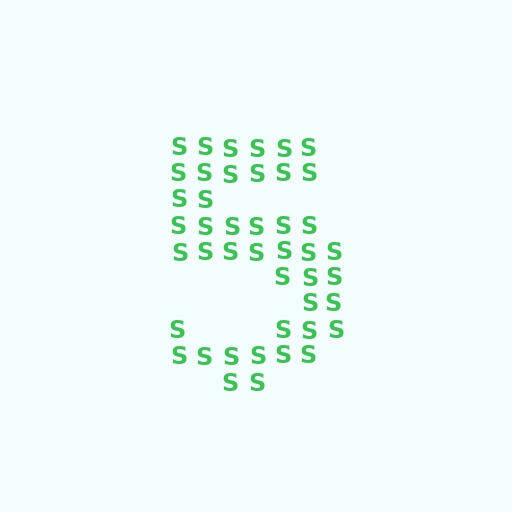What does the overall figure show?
The overall figure shows the digit 5.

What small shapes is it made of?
It is made of small letter S's.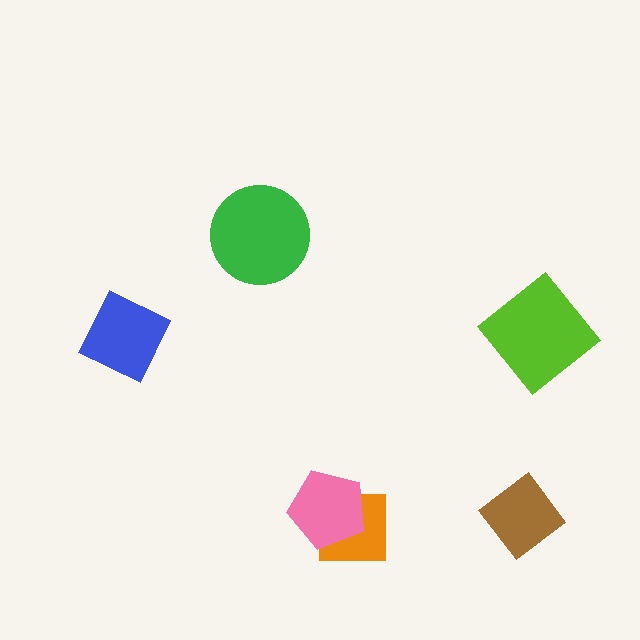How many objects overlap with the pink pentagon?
1 object overlaps with the pink pentagon.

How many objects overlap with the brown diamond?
0 objects overlap with the brown diamond.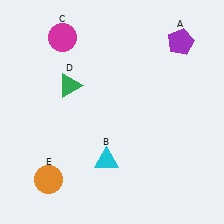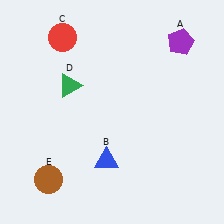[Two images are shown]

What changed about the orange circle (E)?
In Image 1, E is orange. In Image 2, it changed to brown.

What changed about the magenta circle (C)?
In Image 1, C is magenta. In Image 2, it changed to red.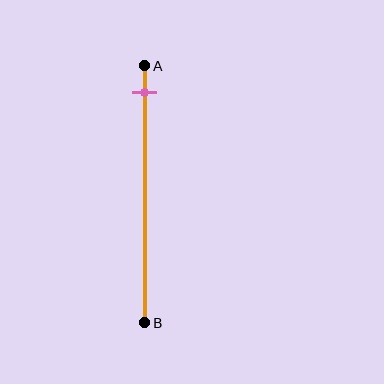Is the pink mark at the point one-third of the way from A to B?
No, the mark is at about 10% from A, not at the 33% one-third point.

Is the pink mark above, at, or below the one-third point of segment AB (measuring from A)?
The pink mark is above the one-third point of segment AB.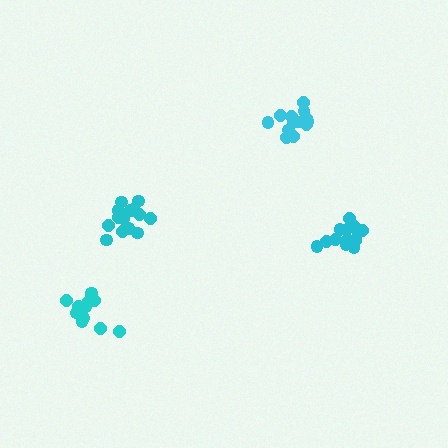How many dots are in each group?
Group 1: 12 dots, Group 2: 14 dots, Group 3: 14 dots, Group 4: 14 dots (54 total).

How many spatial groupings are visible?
There are 4 spatial groupings.